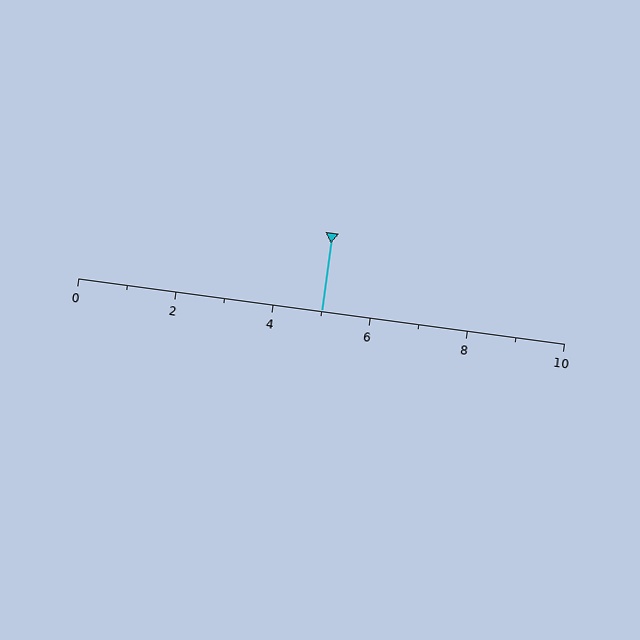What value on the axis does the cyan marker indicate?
The marker indicates approximately 5.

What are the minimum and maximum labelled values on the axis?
The axis runs from 0 to 10.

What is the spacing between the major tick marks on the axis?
The major ticks are spaced 2 apart.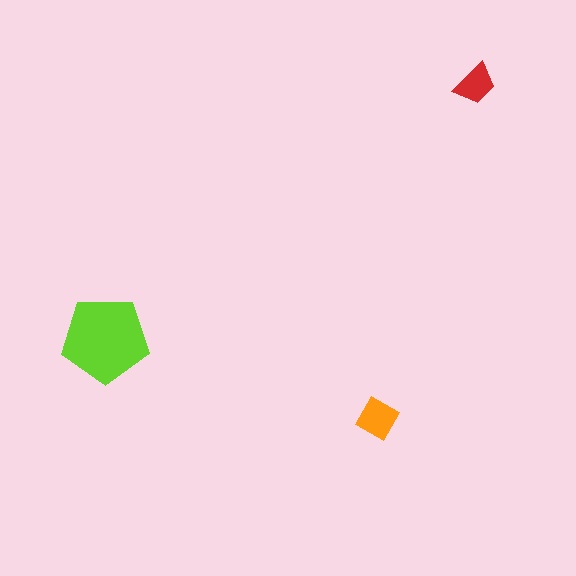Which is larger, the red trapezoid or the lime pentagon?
The lime pentagon.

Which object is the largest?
The lime pentagon.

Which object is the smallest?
The red trapezoid.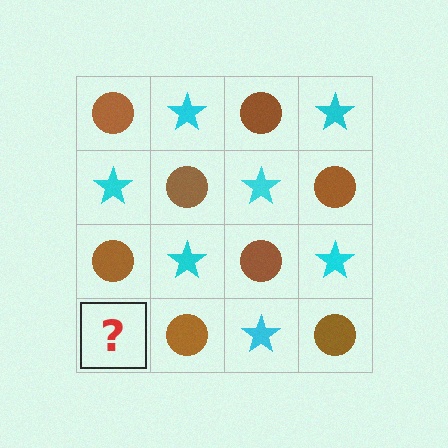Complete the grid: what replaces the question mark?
The question mark should be replaced with a cyan star.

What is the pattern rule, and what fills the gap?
The rule is that it alternates brown circle and cyan star in a checkerboard pattern. The gap should be filled with a cyan star.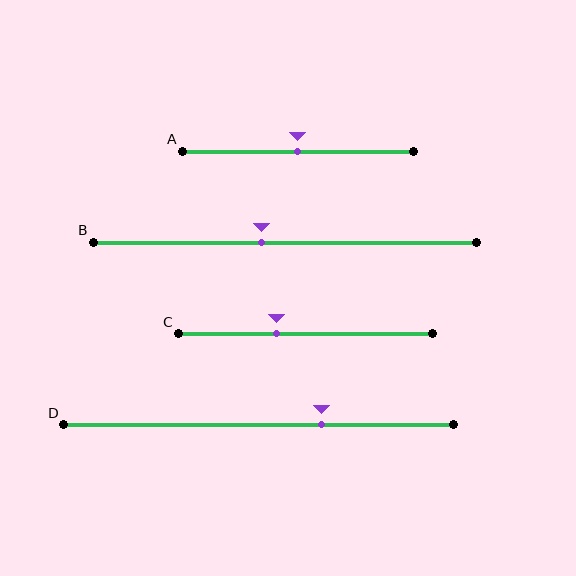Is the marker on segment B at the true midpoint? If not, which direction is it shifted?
No, the marker on segment B is shifted to the left by about 6% of the segment length.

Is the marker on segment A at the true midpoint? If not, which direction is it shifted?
Yes, the marker on segment A is at the true midpoint.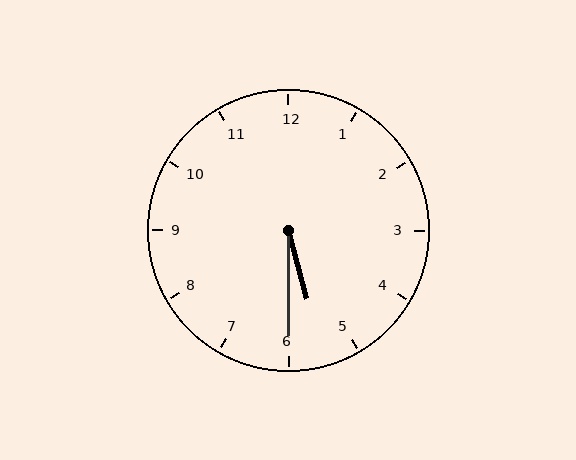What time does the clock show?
5:30.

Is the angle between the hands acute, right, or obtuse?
It is acute.